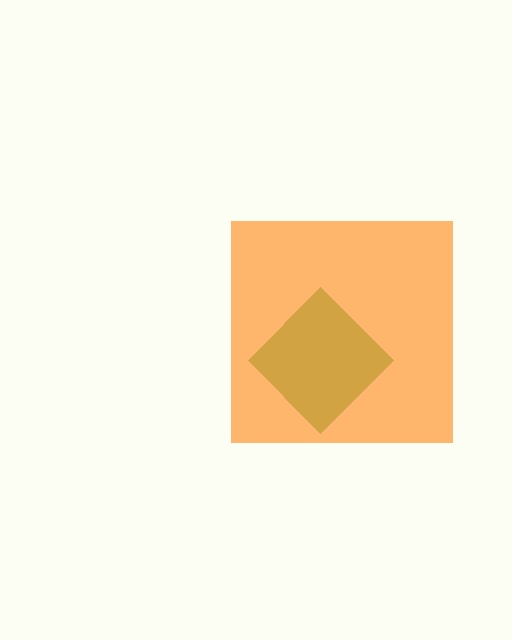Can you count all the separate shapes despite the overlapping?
Yes, there are 2 separate shapes.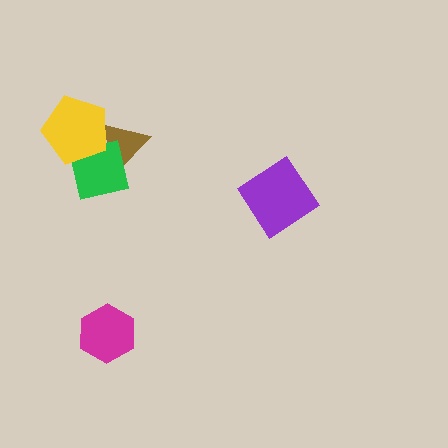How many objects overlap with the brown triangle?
2 objects overlap with the brown triangle.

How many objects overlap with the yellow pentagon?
2 objects overlap with the yellow pentagon.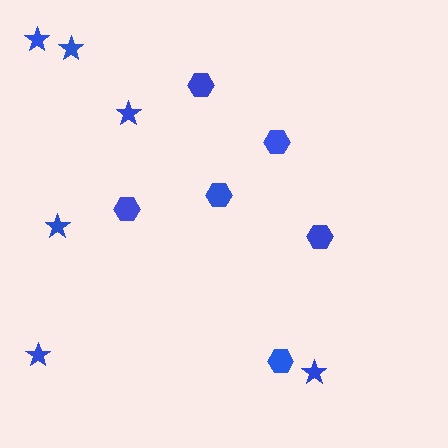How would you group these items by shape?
There are 2 groups: one group of hexagons (6) and one group of stars (6).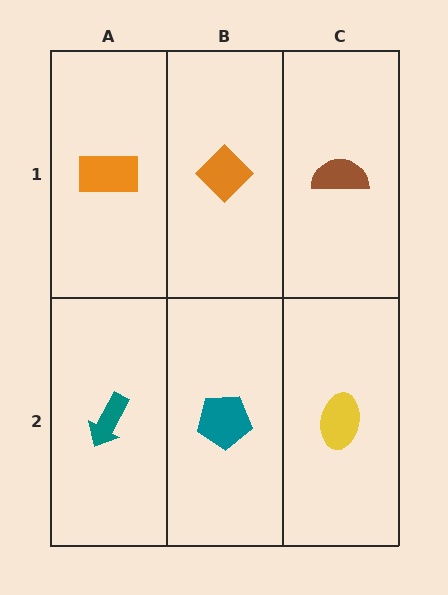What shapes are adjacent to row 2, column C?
A brown semicircle (row 1, column C), a teal pentagon (row 2, column B).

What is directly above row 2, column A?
An orange rectangle.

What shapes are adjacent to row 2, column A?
An orange rectangle (row 1, column A), a teal pentagon (row 2, column B).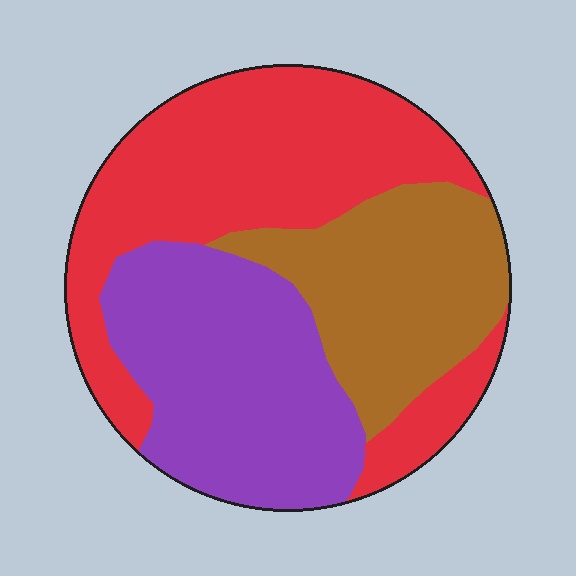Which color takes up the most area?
Red, at roughly 45%.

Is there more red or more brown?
Red.